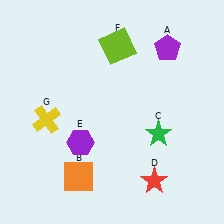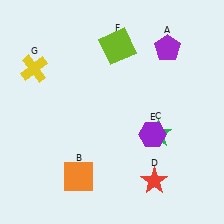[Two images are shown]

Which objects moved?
The objects that moved are: the purple hexagon (E), the yellow cross (G).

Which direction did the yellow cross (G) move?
The yellow cross (G) moved up.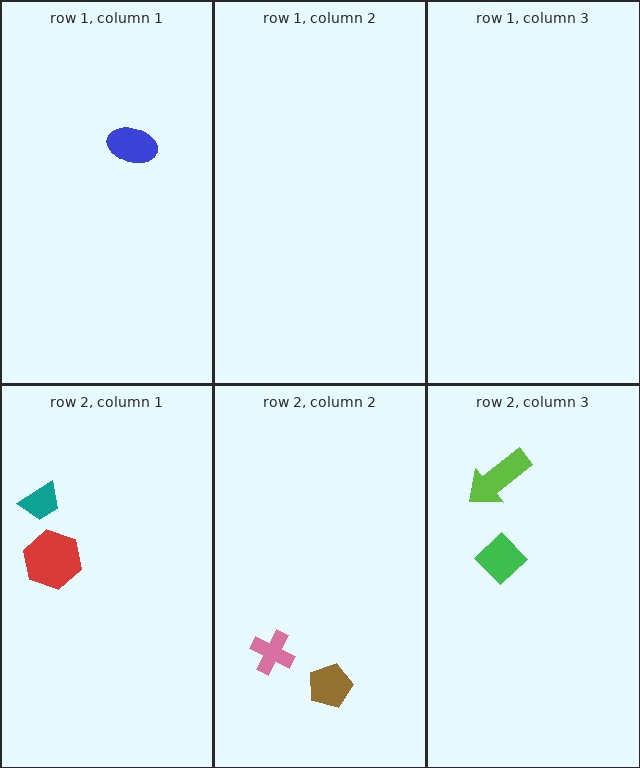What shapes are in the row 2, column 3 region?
The lime arrow, the green diamond.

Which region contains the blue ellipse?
The row 1, column 1 region.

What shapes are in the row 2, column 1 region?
The teal trapezoid, the red hexagon.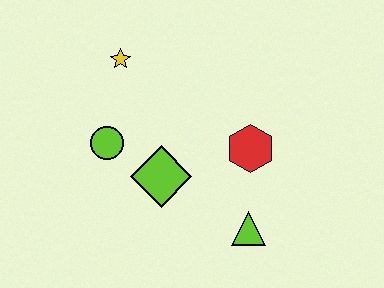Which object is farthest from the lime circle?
The lime triangle is farthest from the lime circle.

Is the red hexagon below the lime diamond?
No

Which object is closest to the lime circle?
The lime diamond is closest to the lime circle.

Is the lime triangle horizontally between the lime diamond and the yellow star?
No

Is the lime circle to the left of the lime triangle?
Yes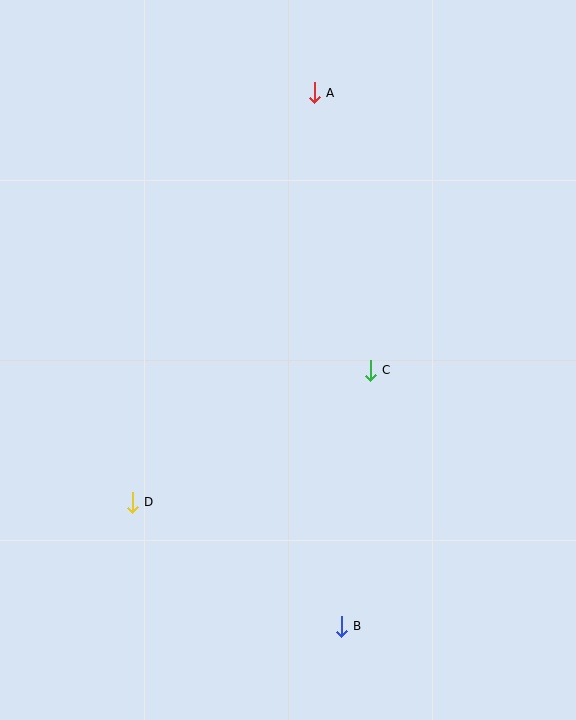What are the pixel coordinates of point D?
Point D is at (132, 502).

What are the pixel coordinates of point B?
Point B is at (341, 626).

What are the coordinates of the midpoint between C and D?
The midpoint between C and D is at (251, 436).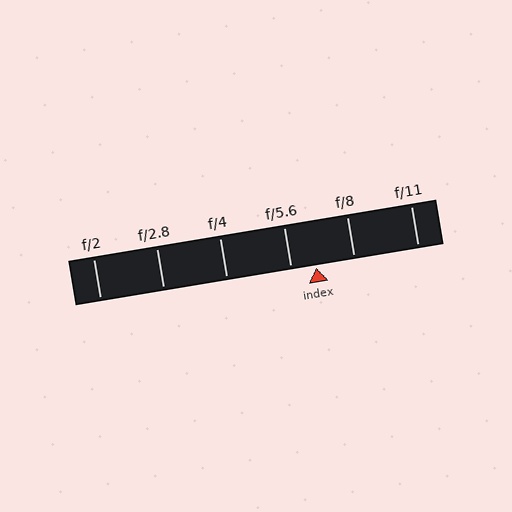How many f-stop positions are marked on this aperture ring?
There are 6 f-stop positions marked.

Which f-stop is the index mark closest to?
The index mark is closest to f/5.6.